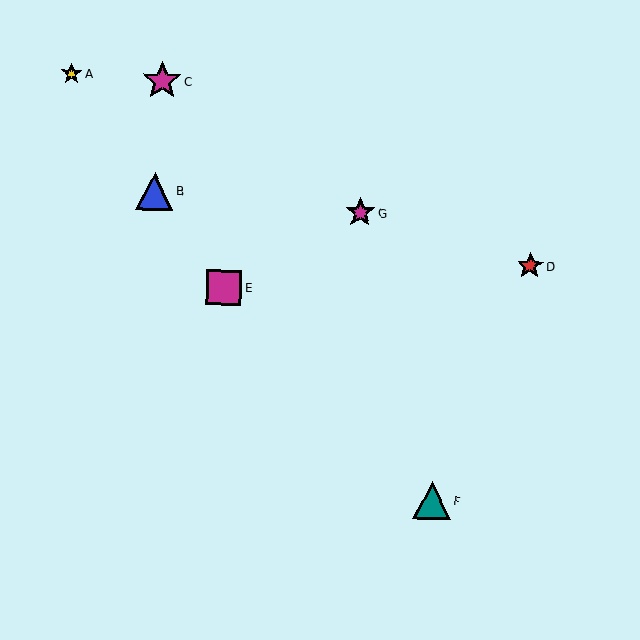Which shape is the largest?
The magenta star (labeled C) is the largest.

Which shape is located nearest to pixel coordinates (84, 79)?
The yellow star (labeled A) at (72, 74) is nearest to that location.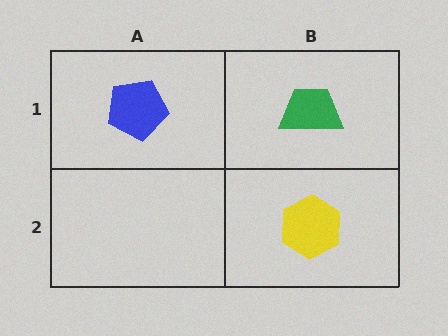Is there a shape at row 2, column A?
No, that cell is empty.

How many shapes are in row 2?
1 shape.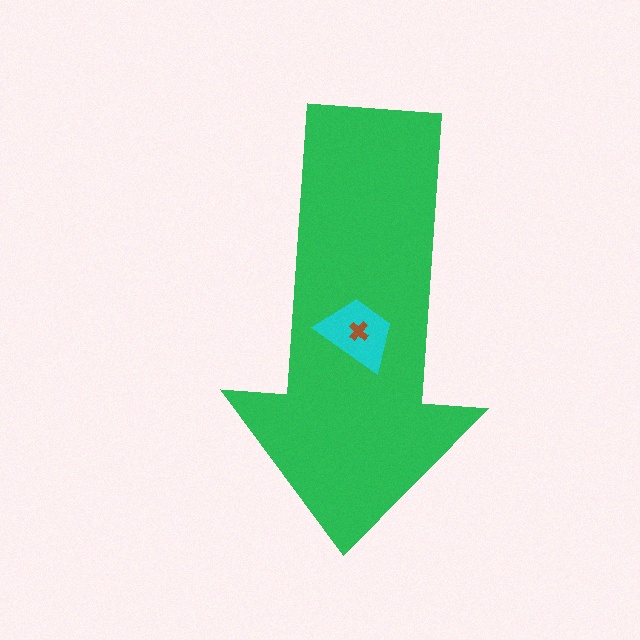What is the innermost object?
The brown cross.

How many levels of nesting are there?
3.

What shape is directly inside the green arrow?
The cyan trapezoid.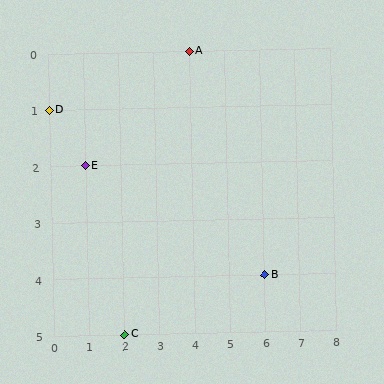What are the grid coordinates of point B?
Point B is at grid coordinates (6, 4).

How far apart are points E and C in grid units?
Points E and C are 1 column and 3 rows apart (about 3.2 grid units diagonally).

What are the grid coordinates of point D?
Point D is at grid coordinates (0, 1).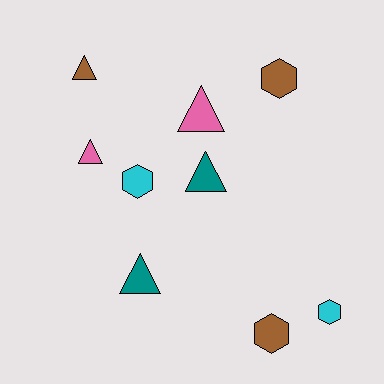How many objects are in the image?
There are 9 objects.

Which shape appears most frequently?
Triangle, with 5 objects.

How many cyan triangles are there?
There are no cyan triangles.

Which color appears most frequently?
Brown, with 3 objects.